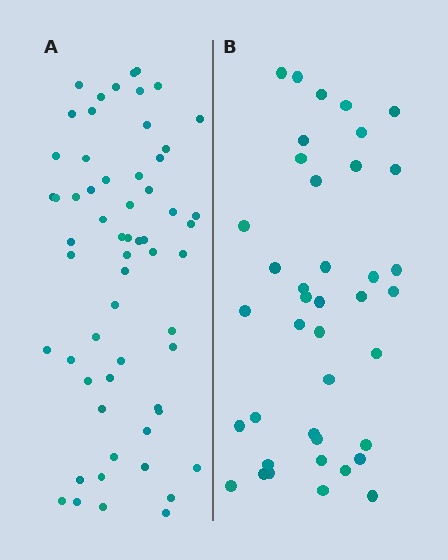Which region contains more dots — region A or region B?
Region A (the left region) has more dots.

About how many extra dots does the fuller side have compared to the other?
Region A has approximately 20 more dots than region B.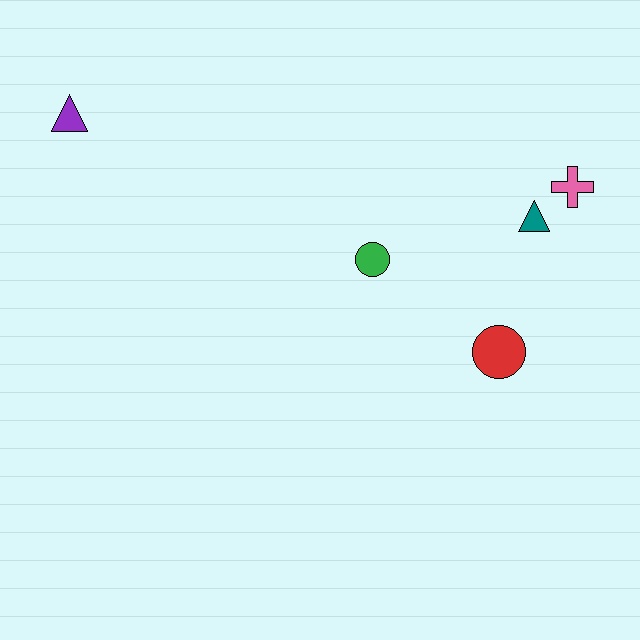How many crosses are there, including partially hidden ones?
There is 1 cross.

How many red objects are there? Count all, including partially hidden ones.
There is 1 red object.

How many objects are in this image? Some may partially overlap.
There are 5 objects.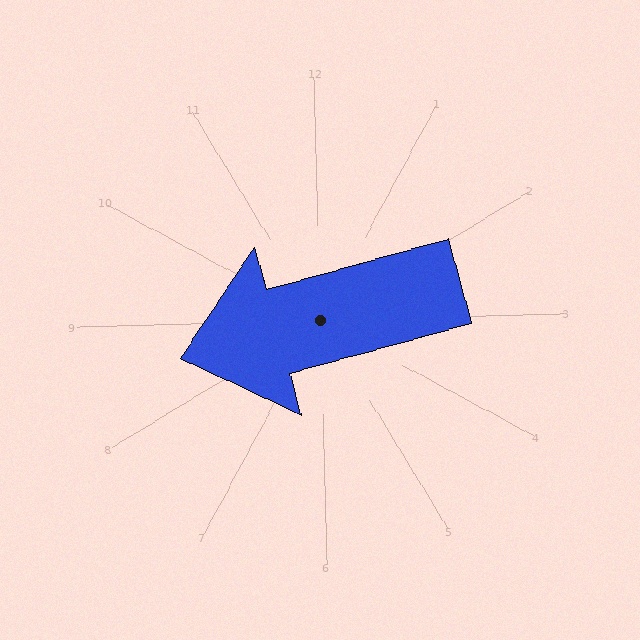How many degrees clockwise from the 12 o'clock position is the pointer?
Approximately 256 degrees.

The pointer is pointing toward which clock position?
Roughly 9 o'clock.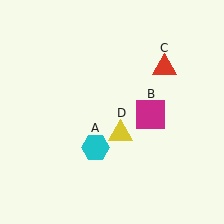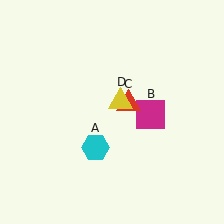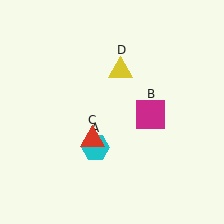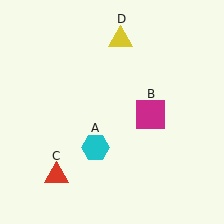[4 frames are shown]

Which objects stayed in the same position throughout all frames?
Cyan hexagon (object A) and magenta square (object B) remained stationary.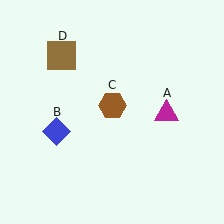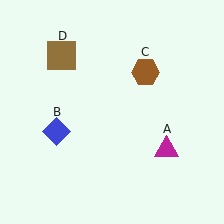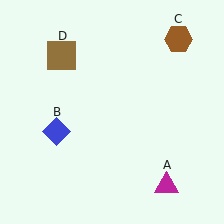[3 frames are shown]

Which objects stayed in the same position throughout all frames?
Blue diamond (object B) and brown square (object D) remained stationary.